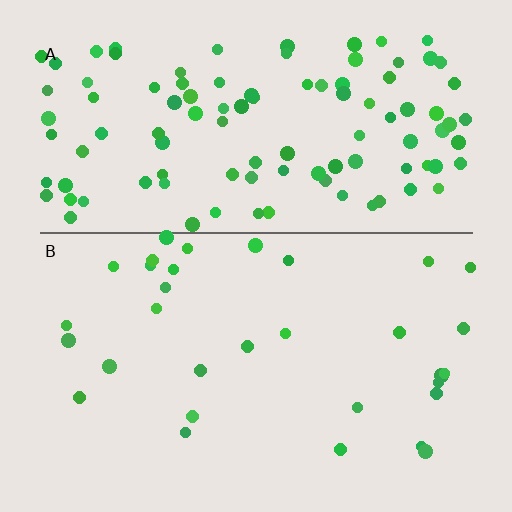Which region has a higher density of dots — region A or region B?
A (the top).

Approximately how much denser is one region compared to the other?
Approximately 3.4× — region A over region B.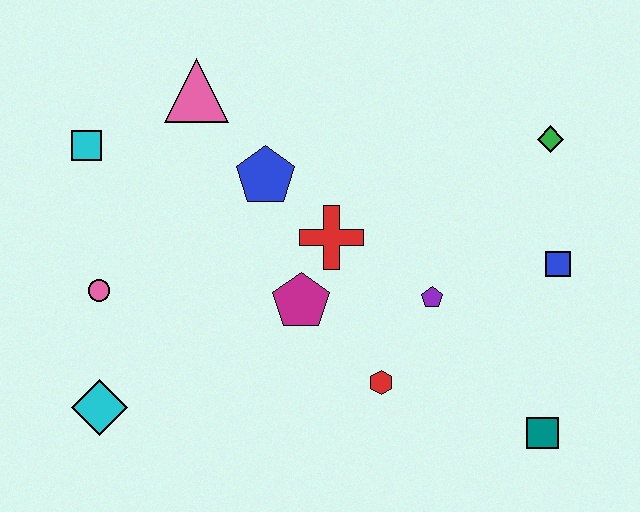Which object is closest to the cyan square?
The pink triangle is closest to the cyan square.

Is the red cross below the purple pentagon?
No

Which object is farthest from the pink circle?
The green diamond is farthest from the pink circle.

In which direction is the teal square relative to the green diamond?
The teal square is below the green diamond.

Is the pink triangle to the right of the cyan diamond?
Yes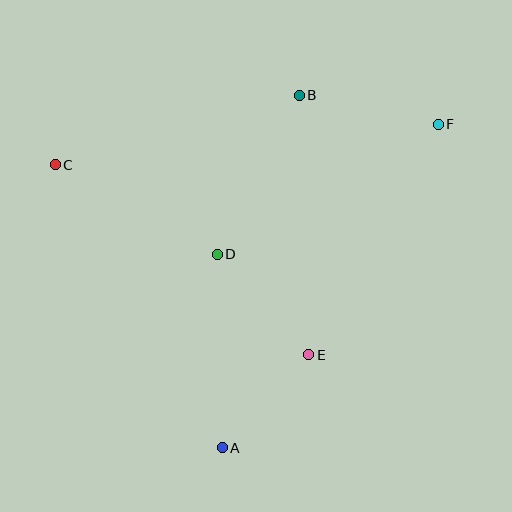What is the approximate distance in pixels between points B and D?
The distance between B and D is approximately 179 pixels.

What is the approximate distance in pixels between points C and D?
The distance between C and D is approximately 185 pixels.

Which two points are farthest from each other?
Points A and F are farthest from each other.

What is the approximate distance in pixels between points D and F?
The distance between D and F is approximately 256 pixels.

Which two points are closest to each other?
Points A and E are closest to each other.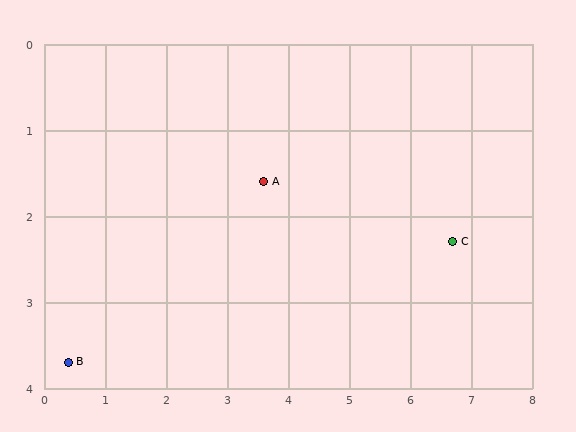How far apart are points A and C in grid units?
Points A and C are about 3.2 grid units apart.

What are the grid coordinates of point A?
Point A is at approximately (3.6, 1.6).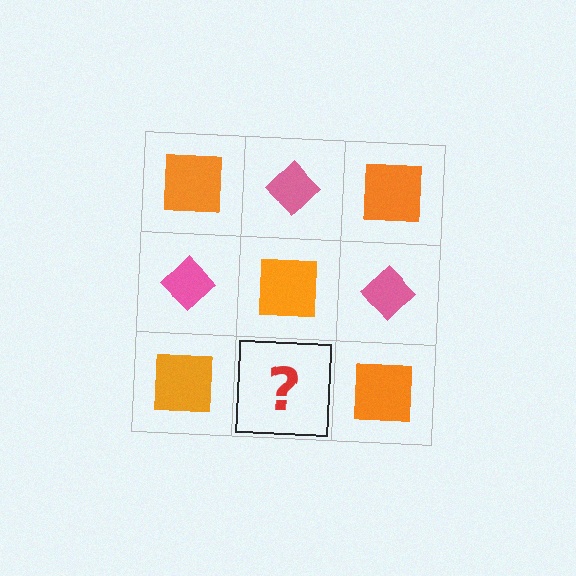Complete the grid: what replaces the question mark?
The question mark should be replaced with a pink diamond.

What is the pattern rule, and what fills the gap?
The rule is that it alternates orange square and pink diamond in a checkerboard pattern. The gap should be filled with a pink diamond.